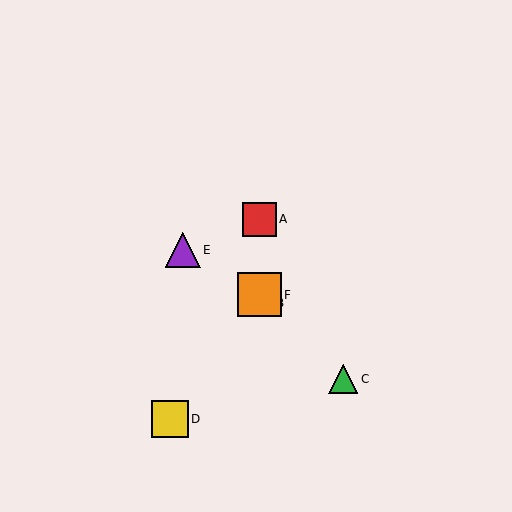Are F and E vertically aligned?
No, F is at x≈259 and E is at x≈183.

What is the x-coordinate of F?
Object F is at x≈259.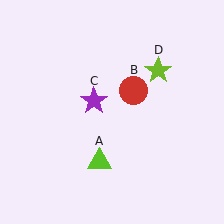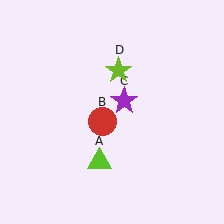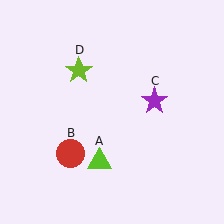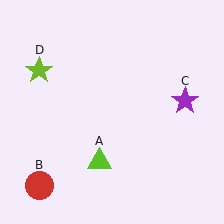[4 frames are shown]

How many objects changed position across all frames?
3 objects changed position: red circle (object B), purple star (object C), lime star (object D).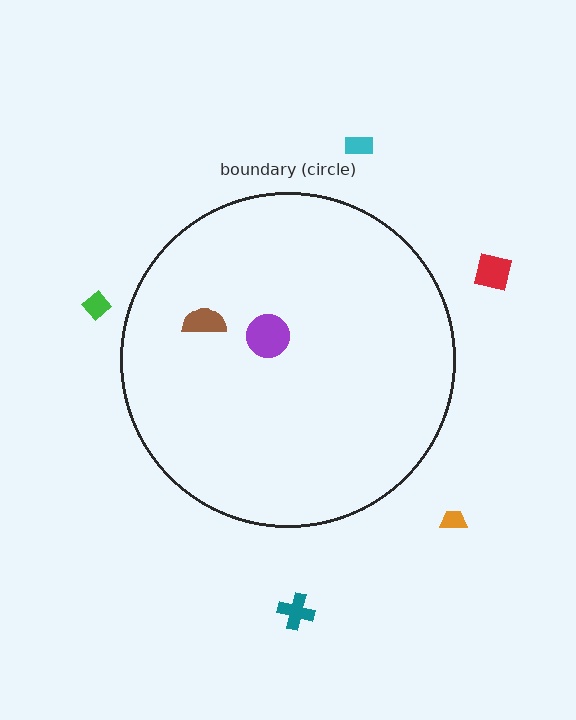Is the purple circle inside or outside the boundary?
Inside.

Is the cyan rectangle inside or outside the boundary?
Outside.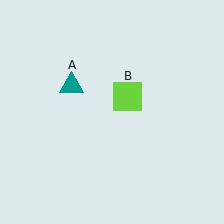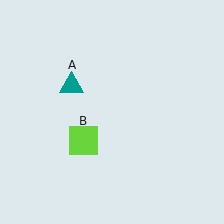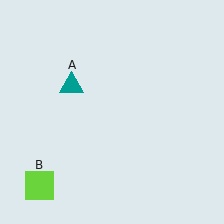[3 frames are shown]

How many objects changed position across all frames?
1 object changed position: lime square (object B).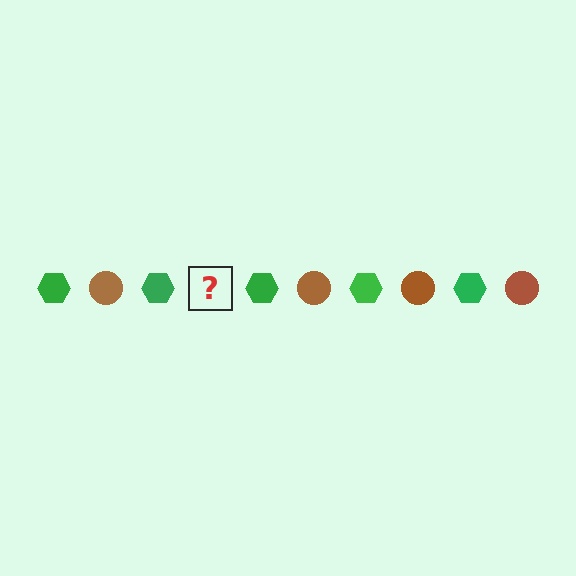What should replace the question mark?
The question mark should be replaced with a brown circle.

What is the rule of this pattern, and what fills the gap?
The rule is that the pattern alternates between green hexagon and brown circle. The gap should be filled with a brown circle.